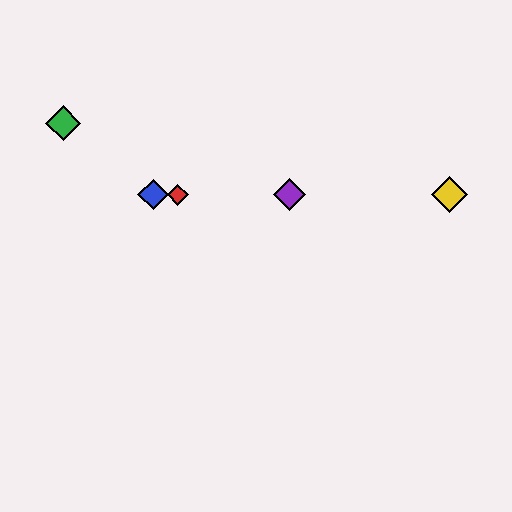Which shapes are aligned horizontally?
The red diamond, the blue diamond, the yellow diamond, the purple diamond are aligned horizontally.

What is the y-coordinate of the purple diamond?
The purple diamond is at y≈195.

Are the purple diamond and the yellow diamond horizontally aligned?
Yes, both are at y≈195.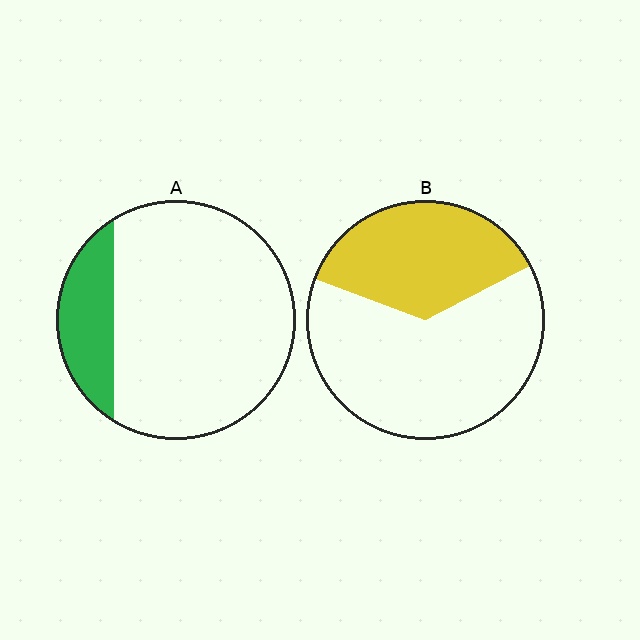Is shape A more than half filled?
No.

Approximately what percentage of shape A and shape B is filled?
A is approximately 20% and B is approximately 35%.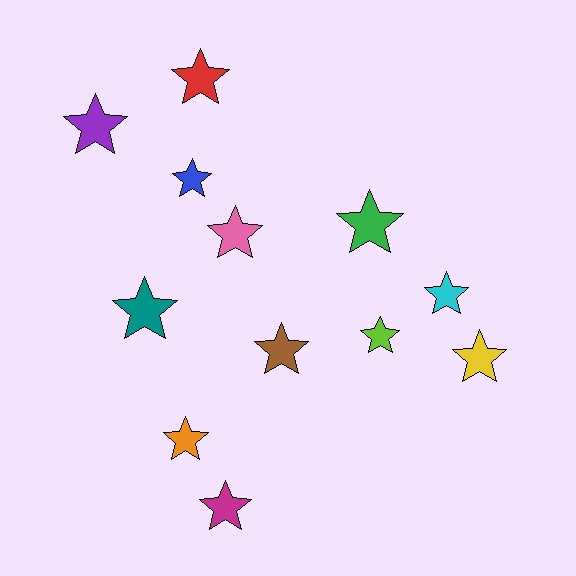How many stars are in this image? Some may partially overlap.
There are 12 stars.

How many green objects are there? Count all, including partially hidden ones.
There is 1 green object.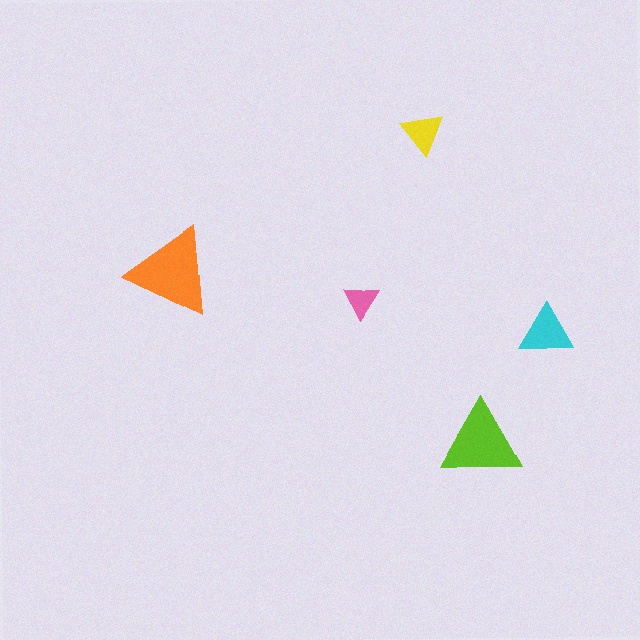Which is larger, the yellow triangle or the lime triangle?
The lime one.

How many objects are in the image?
There are 5 objects in the image.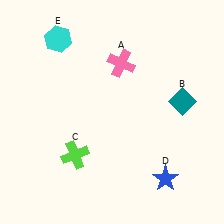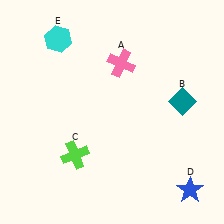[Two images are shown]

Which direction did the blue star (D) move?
The blue star (D) moved right.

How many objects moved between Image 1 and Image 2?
1 object moved between the two images.